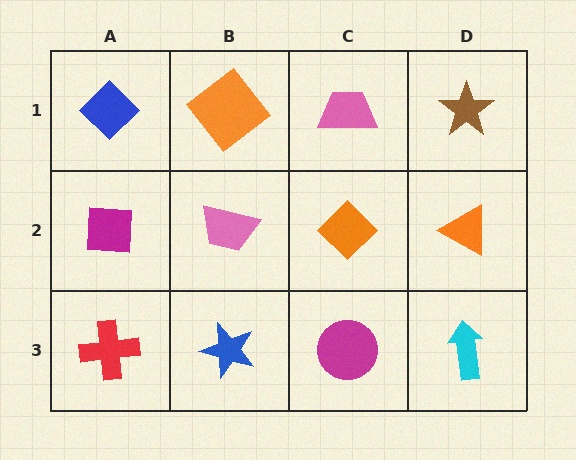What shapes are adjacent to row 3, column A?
A magenta square (row 2, column A), a blue star (row 3, column B).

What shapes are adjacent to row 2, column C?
A pink trapezoid (row 1, column C), a magenta circle (row 3, column C), a pink trapezoid (row 2, column B), an orange triangle (row 2, column D).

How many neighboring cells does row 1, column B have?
3.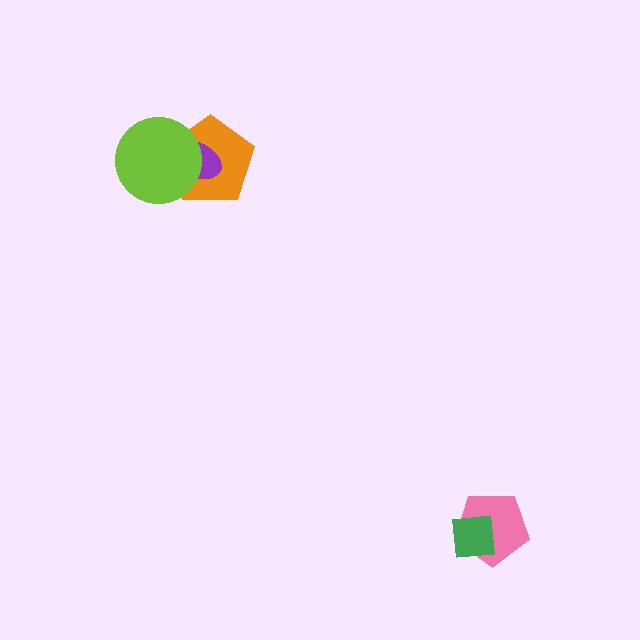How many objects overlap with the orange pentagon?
2 objects overlap with the orange pentagon.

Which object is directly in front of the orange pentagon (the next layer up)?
The purple ellipse is directly in front of the orange pentagon.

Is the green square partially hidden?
No, no other shape covers it.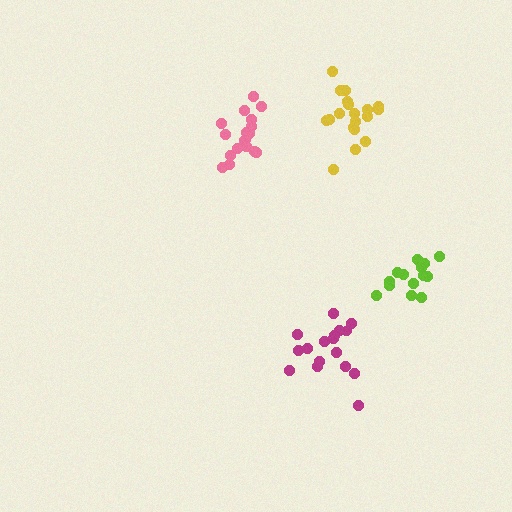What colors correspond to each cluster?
The clusters are colored: pink, magenta, lime, yellow.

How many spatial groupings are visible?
There are 4 spatial groupings.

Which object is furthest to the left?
The pink cluster is leftmost.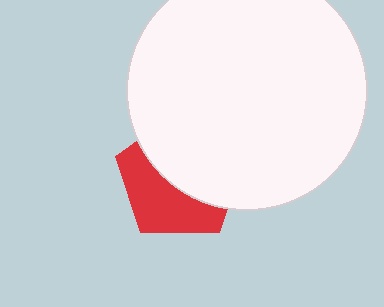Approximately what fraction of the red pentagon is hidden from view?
Roughly 55% of the red pentagon is hidden behind the white circle.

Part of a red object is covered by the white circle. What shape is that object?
It is a pentagon.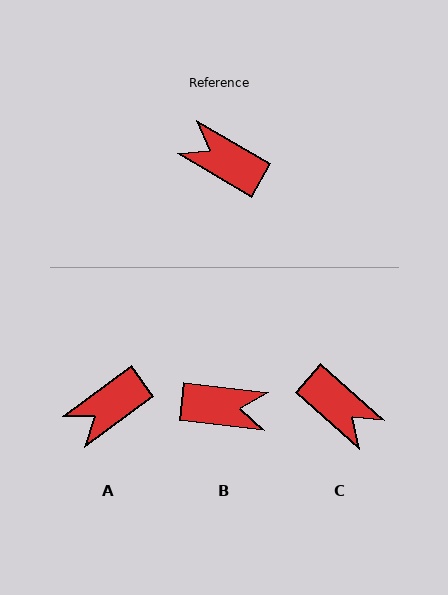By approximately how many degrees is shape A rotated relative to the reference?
Approximately 67 degrees counter-clockwise.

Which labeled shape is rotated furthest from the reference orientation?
C, about 169 degrees away.